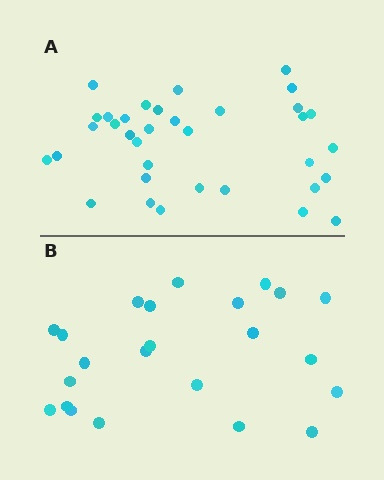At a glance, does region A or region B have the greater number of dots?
Region A (the top region) has more dots.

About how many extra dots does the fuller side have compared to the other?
Region A has roughly 12 or so more dots than region B.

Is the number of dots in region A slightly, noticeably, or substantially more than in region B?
Region A has substantially more. The ratio is roughly 1.5 to 1.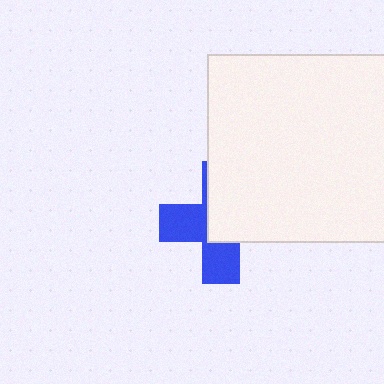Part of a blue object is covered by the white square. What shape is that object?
It is a cross.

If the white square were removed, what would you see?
You would see the complete blue cross.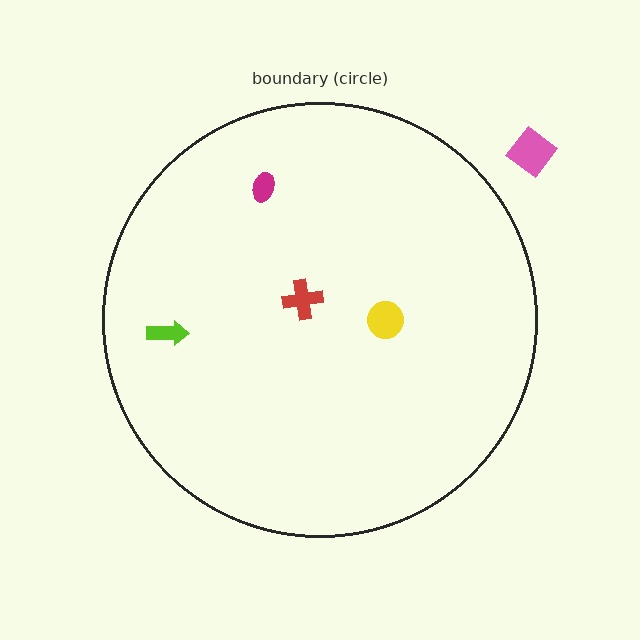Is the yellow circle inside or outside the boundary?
Inside.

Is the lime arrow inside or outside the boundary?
Inside.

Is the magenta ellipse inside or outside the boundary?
Inside.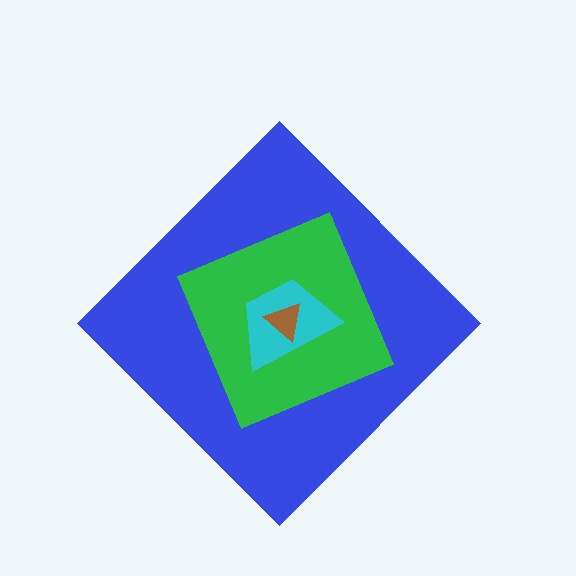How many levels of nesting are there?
4.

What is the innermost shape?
The brown triangle.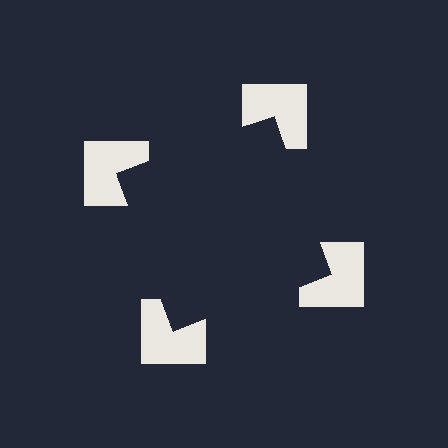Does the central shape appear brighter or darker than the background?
It typically appears slightly darker than the background, even though no actual brightness change is drawn.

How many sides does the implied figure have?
4 sides.